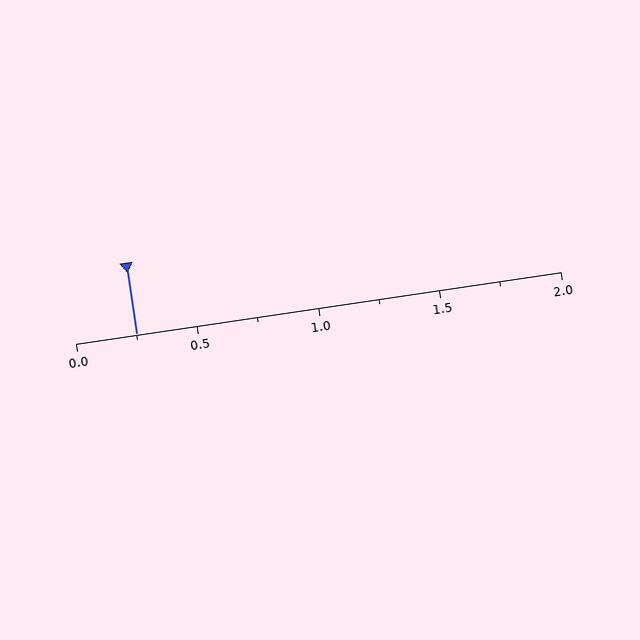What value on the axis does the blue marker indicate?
The marker indicates approximately 0.25.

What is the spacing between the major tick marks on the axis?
The major ticks are spaced 0.5 apart.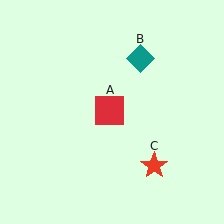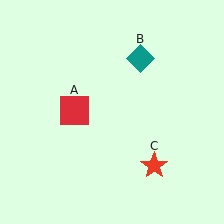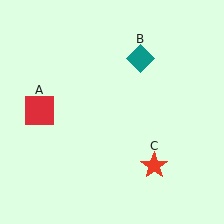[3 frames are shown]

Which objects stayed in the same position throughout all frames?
Teal diamond (object B) and red star (object C) remained stationary.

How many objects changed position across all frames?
1 object changed position: red square (object A).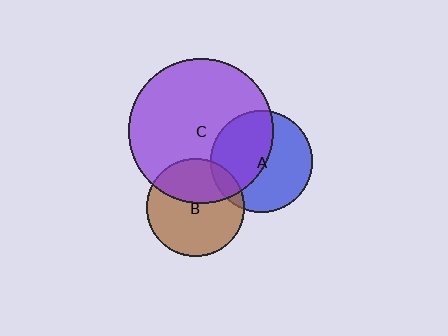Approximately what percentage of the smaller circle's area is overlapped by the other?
Approximately 40%.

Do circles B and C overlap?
Yes.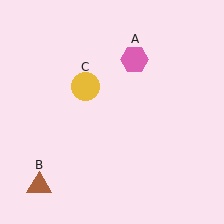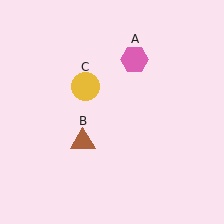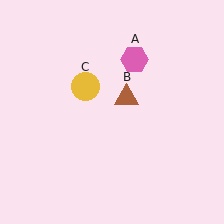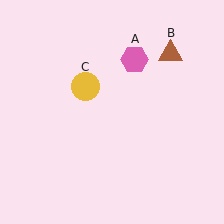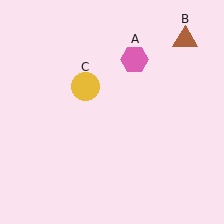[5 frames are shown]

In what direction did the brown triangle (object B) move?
The brown triangle (object B) moved up and to the right.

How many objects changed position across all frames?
1 object changed position: brown triangle (object B).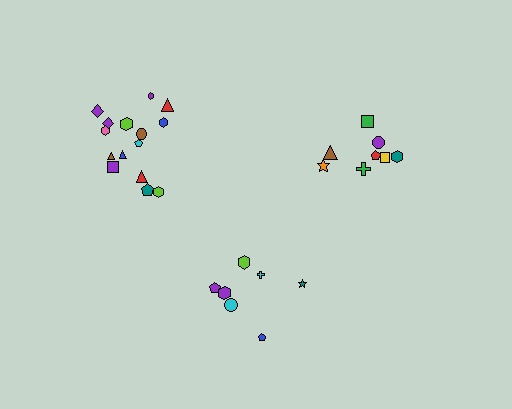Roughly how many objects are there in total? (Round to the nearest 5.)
Roughly 30 objects in total.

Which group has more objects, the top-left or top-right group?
The top-left group.